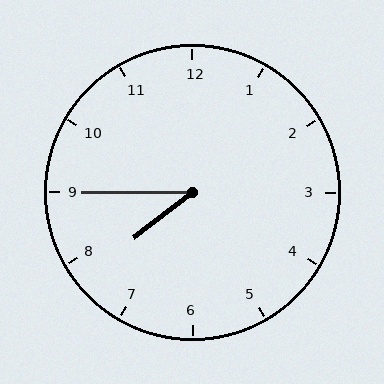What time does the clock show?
7:45.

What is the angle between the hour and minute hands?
Approximately 38 degrees.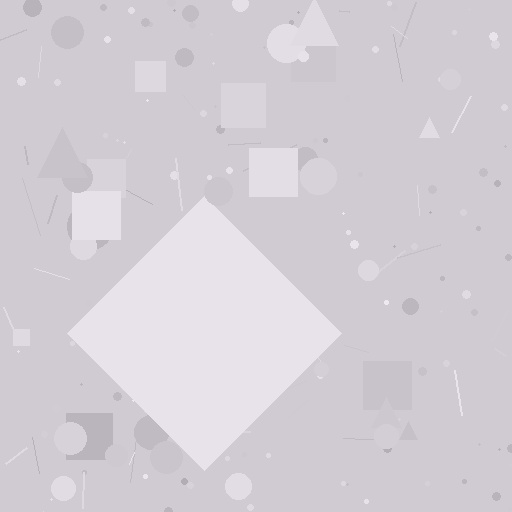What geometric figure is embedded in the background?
A diamond is embedded in the background.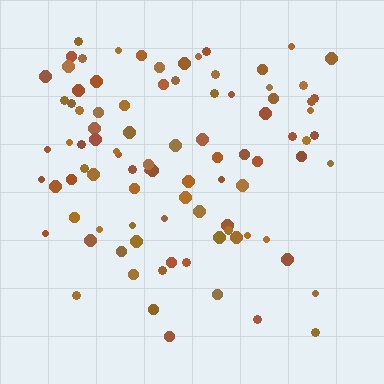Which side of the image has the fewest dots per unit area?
The bottom.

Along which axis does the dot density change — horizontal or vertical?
Vertical.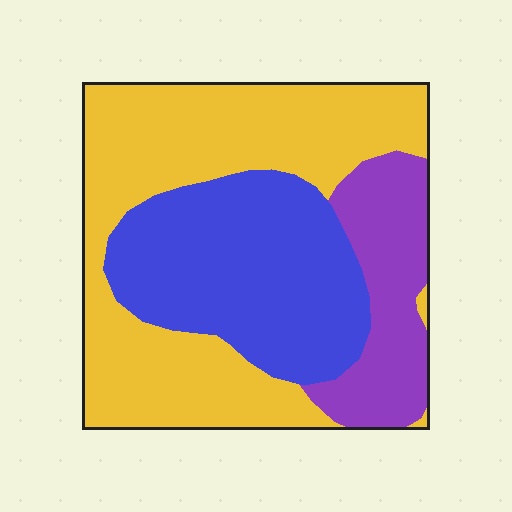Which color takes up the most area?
Yellow, at roughly 50%.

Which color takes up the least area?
Purple, at roughly 20%.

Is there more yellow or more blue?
Yellow.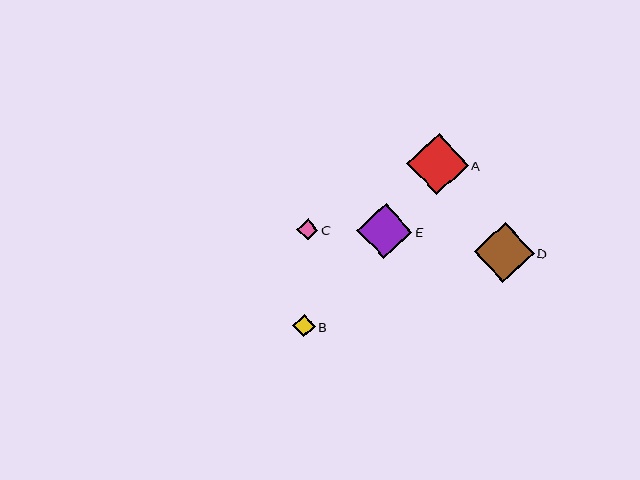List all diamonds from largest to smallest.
From largest to smallest: A, D, E, B, C.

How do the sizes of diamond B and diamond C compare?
Diamond B and diamond C are approximately the same size.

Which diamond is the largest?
Diamond A is the largest with a size of approximately 62 pixels.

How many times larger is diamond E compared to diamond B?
Diamond E is approximately 2.4 times the size of diamond B.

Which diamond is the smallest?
Diamond C is the smallest with a size of approximately 21 pixels.